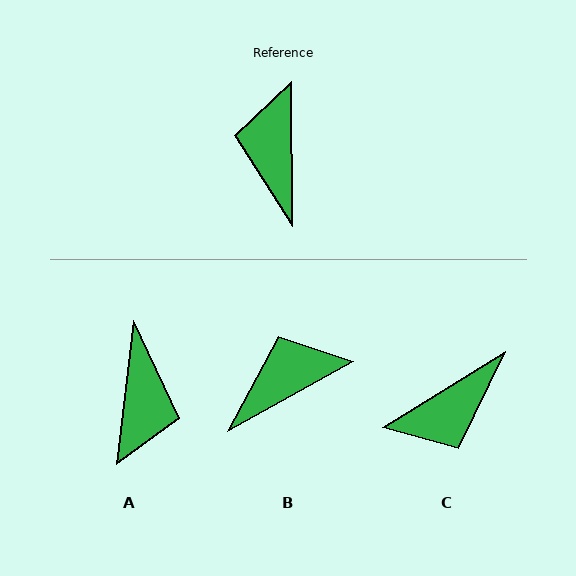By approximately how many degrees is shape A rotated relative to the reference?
Approximately 173 degrees counter-clockwise.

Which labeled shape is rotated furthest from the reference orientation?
A, about 173 degrees away.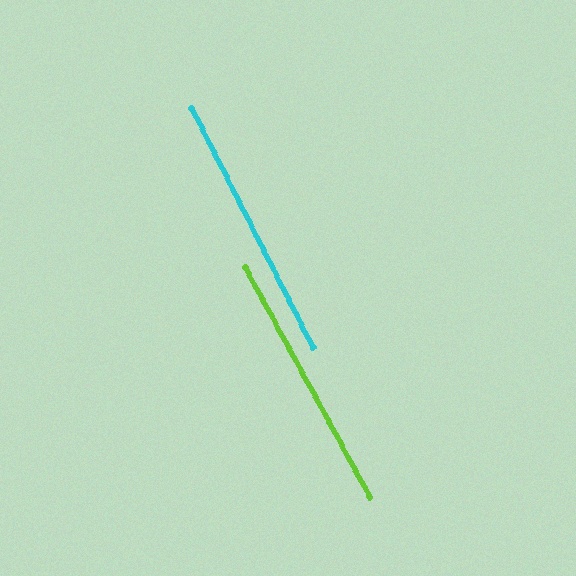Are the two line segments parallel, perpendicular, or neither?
Parallel — their directions differ by only 1.9°.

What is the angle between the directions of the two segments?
Approximately 2 degrees.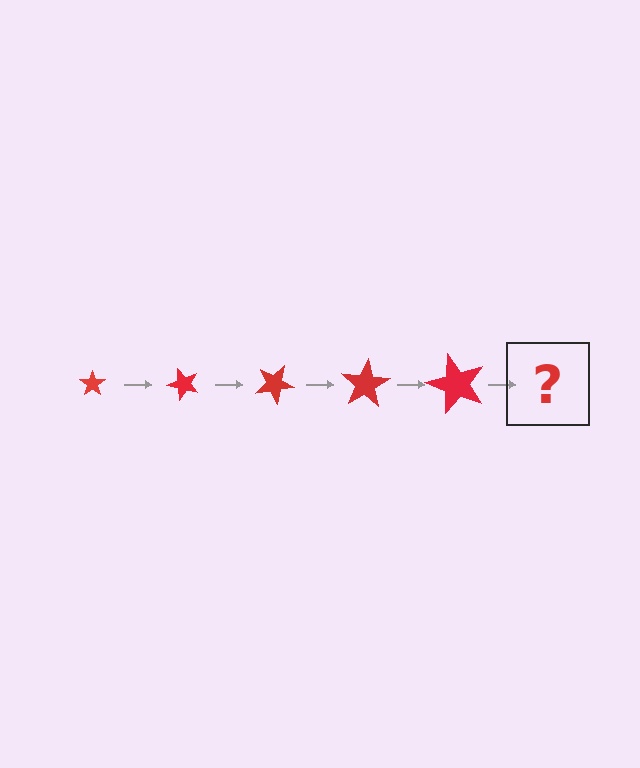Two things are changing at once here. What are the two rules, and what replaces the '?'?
The two rules are that the star grows larger each step and it rotates 50 degrees each step. The '?' should be a star, larger than the previous one and rotated 250 degrees from the start.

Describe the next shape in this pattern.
It should be a star, larger than the previous one and rotated 250 degrees from the start.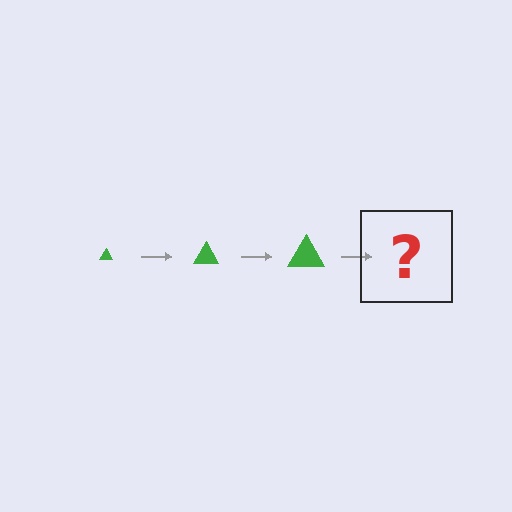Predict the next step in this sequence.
The next step is a green triangle, larger than the previous one.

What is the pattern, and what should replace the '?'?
The pattern is that the triangle gets progressively larger each step. The '?' should be a green triangle, larger than the previous one.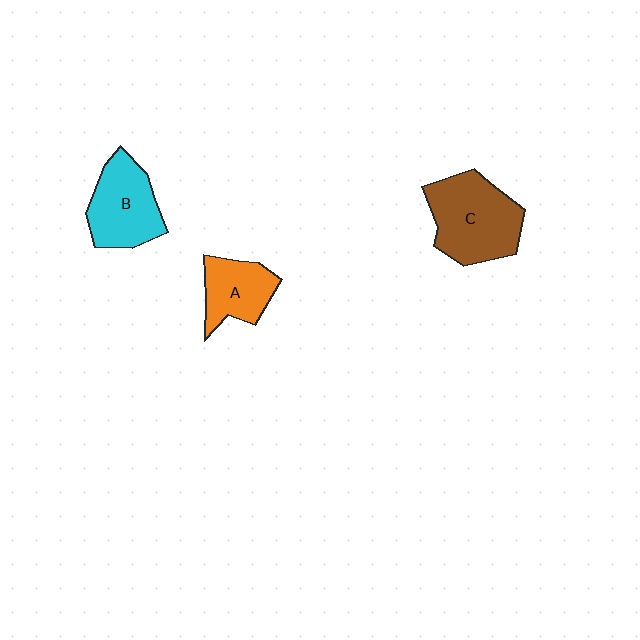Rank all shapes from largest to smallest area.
From largest to smallest: C (brown), B (cyan), A (orange).